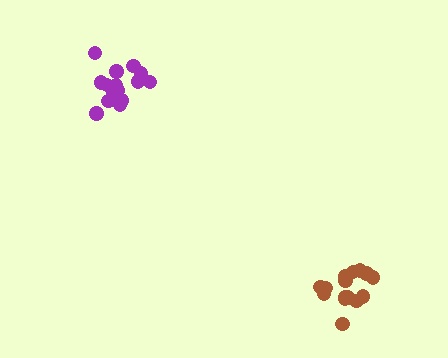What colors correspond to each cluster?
The clusters are colored: purple, brown.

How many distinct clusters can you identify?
There are 2 distinct clusters.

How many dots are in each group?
Group 1: 16 dots, Group 2: 15 dots (31 total).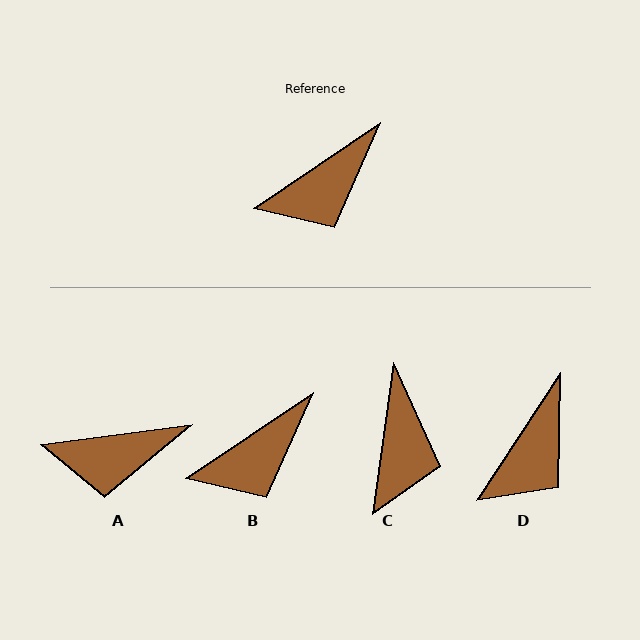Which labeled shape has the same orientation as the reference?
B.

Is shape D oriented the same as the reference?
No, it is off by about 23 degrees.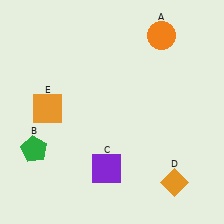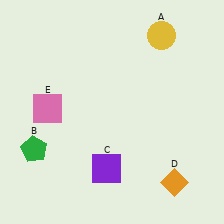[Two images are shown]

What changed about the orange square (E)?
In Image 1, E is orange. In Image 2, it changed to pink.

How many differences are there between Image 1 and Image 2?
There are 2 differences between the two images.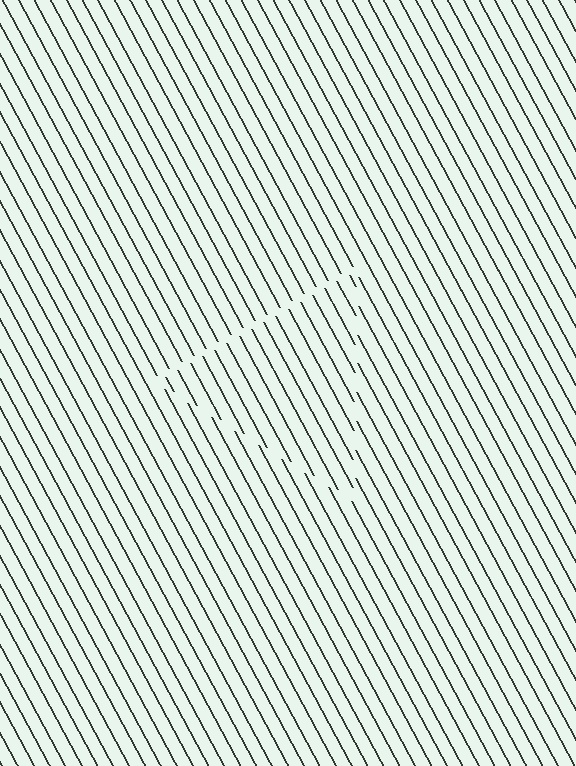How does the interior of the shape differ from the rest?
The interior of the shape contains the same grating, shifted by half a period — the contour is defined by the phase discontinuity where line-ends from the inner and outer gratings abut.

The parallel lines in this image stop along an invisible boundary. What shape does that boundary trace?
An illusory triangle. The interior of the shape contains the same grating, shifted by half a period — the contour is defined by the phase discontinuity where line-ends from the inner and outer gratings abut.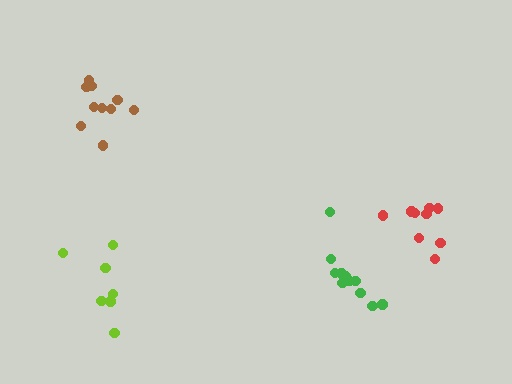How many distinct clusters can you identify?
There are 4 distinct clusters.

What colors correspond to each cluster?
The clusters are colored: brown, green, lime, red.